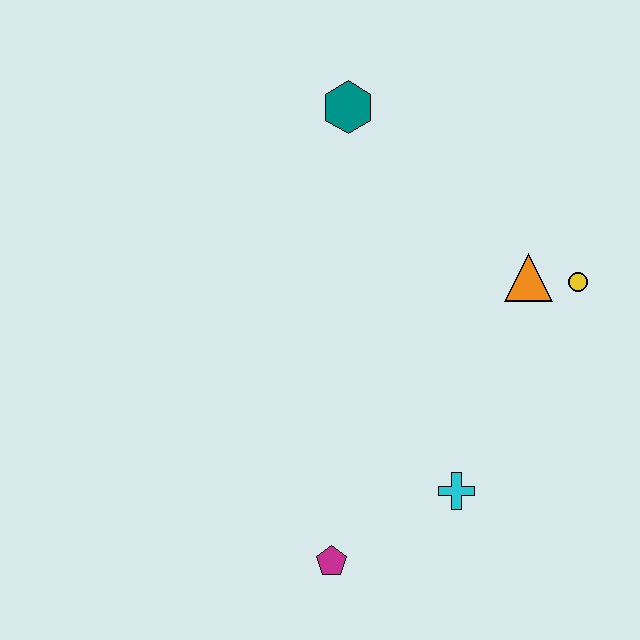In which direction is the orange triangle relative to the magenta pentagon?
The orange triangle is above the magenta pentagon.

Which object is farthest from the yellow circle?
The magenta pentagon is farthest from the yellow circle.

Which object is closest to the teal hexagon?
The orange triangle is closest to the teal hexagon.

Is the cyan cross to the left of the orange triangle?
Yes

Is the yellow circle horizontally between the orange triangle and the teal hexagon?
No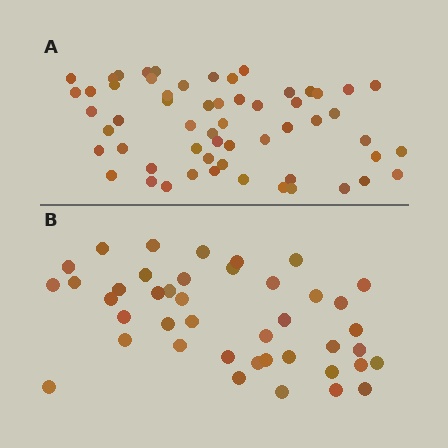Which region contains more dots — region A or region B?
Region A (the top region) has more dots.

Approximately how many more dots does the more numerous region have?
Region A has approximately 15 more dots than region B.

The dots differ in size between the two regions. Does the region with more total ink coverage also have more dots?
No. Region B has more total ink coverage because its dots are larger, but region A actually contains more individual dots. Total area can be misleading — the number of items is what matters here.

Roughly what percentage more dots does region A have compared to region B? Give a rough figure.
About 40% more.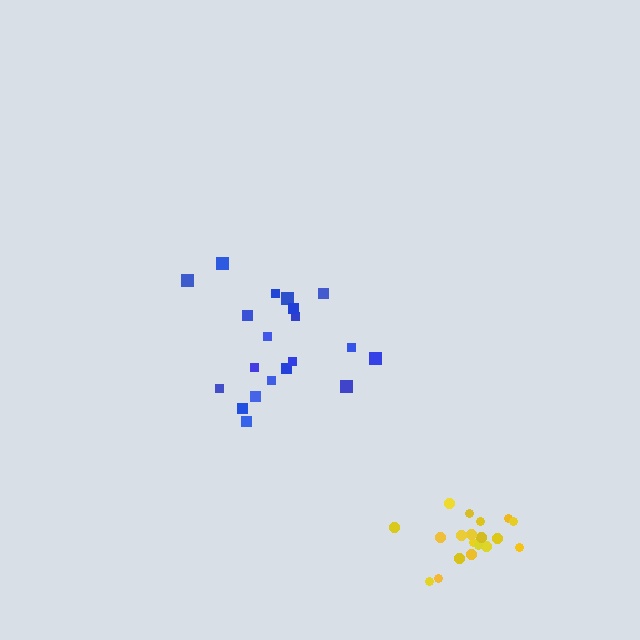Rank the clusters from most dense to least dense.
yellow, blue.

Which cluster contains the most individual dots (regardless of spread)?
Blue (20).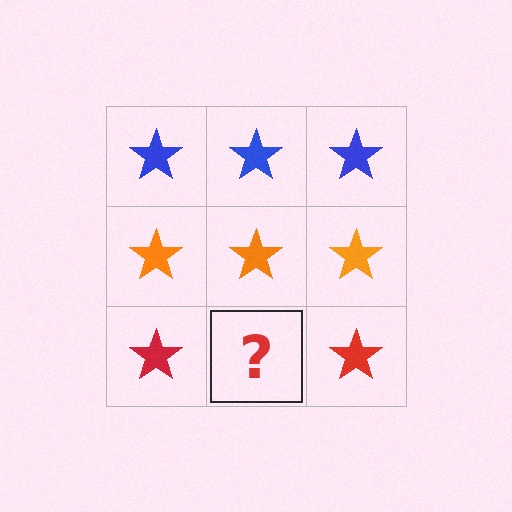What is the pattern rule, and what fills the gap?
The rule is that each row has a consistent color. The gap should be filled with a red star.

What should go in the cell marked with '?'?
The missing cell should contain a red star.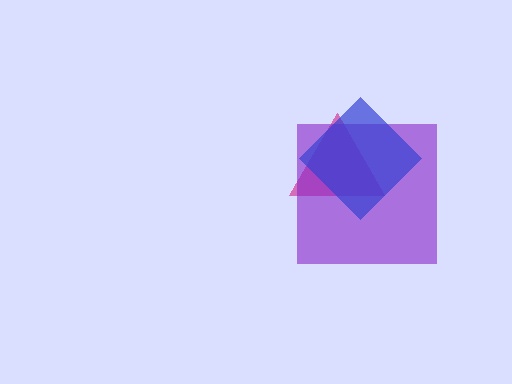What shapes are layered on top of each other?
The layered shapes are: a magenta triangle, a purple square, a blue diamond.